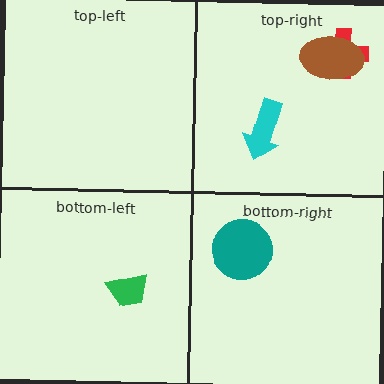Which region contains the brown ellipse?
The top-right region.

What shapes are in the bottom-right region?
The teal circle.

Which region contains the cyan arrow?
The top-right region.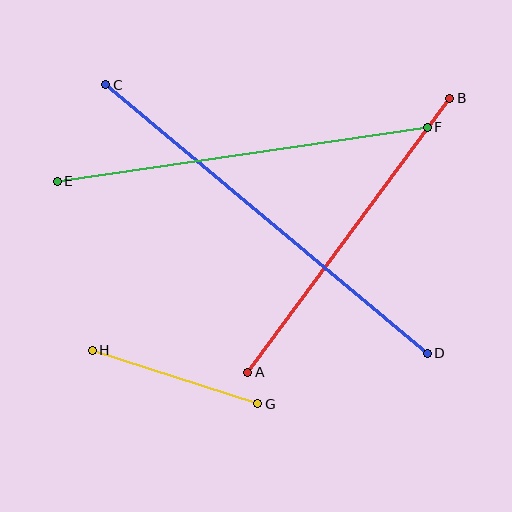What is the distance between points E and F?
The distance is approximately 374 pixels.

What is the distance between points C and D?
The distance is approximately 419 pixels.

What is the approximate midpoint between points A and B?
The midpoint is at approximately (349, 235) pixels.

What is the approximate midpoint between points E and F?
The midpoint is at approximately (242, 154) pixels.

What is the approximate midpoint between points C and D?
The midpoint is at approximately (266, 219) pixels.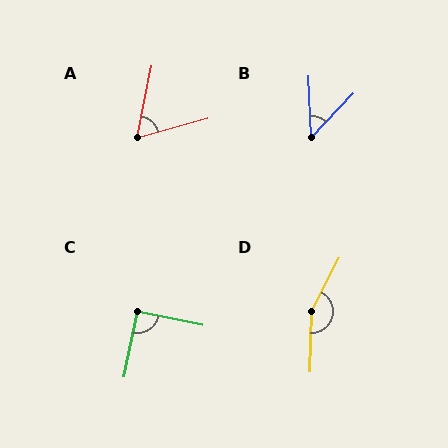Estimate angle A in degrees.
Approximately 62 degrees.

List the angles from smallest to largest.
B (46°), A (62°), C (90°), D (154°).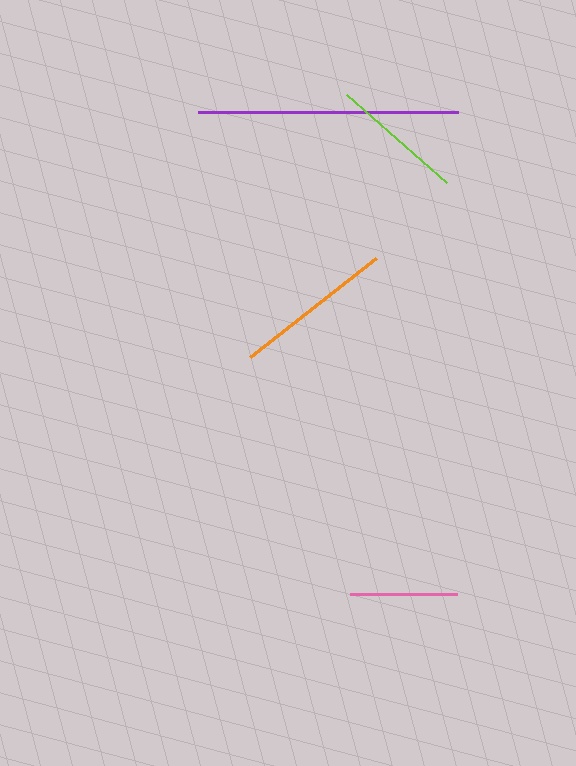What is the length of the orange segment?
The orange segment is approximately 160 pixels long.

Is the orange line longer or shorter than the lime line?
The orange line is longer than the lime line.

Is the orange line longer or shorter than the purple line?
The purple line is longer than the orange line.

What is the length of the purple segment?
The purple segment is approximately 261 pixels long.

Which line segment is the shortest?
The pink line is the shortest at approximately 107 pixels.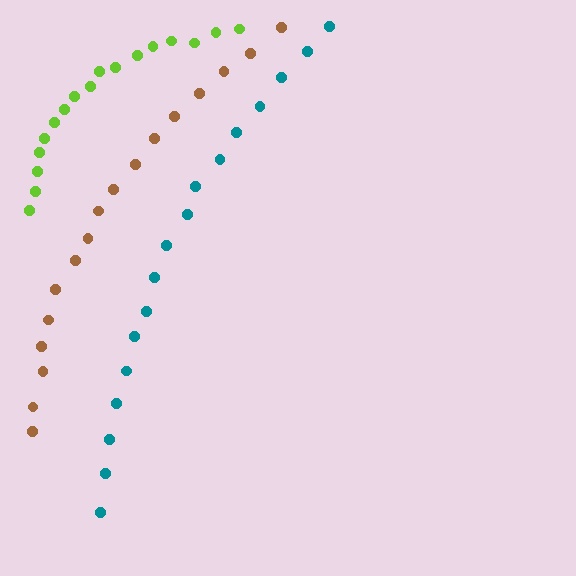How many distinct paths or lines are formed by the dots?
There are 3 distinct paths.